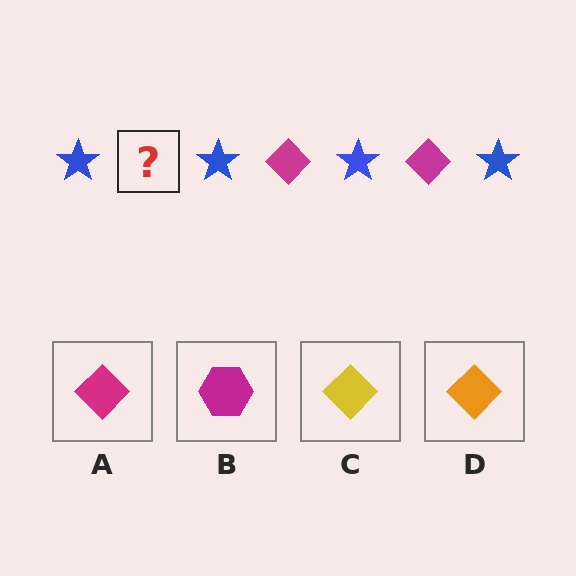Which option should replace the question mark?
Option A.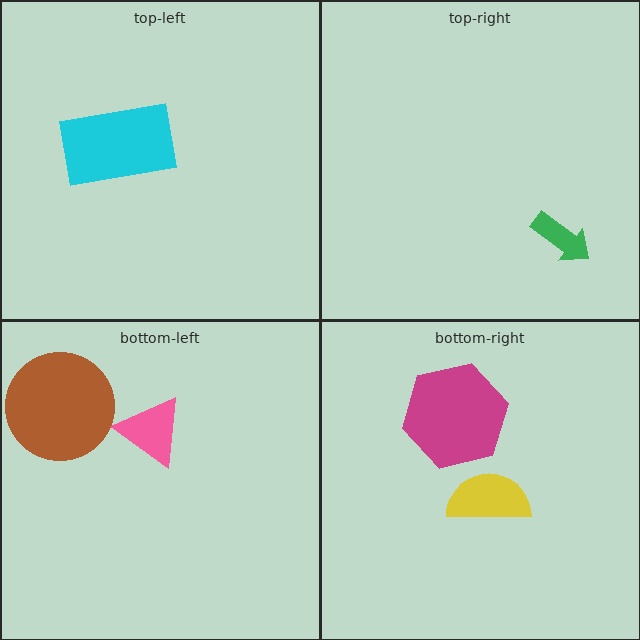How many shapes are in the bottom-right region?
2.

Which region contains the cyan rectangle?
The top-left region.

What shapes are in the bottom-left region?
The brown circle, the pink triangle.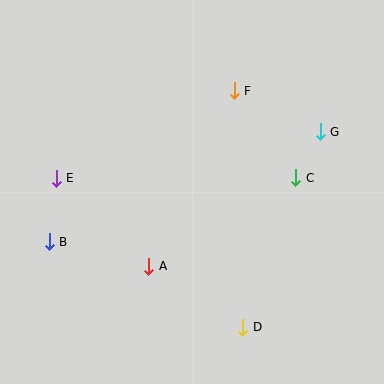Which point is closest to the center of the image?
Point A at (149, 266) is closest to the center.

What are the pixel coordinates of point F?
Point F is at (234, 91).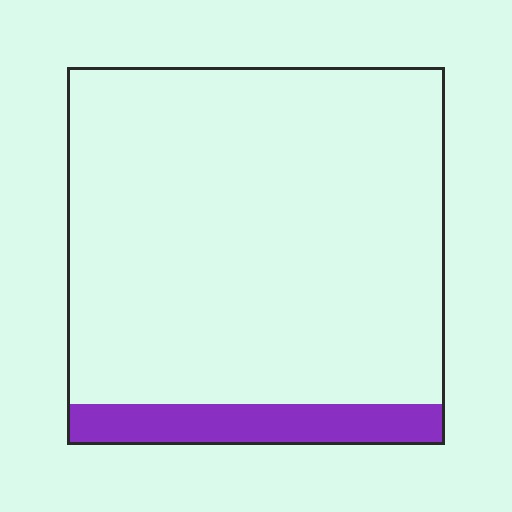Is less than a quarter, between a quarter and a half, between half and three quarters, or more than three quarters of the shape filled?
Less than a quarter.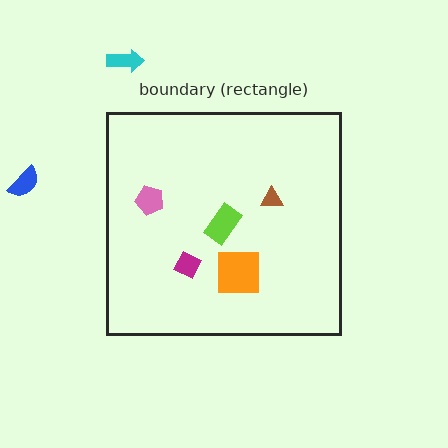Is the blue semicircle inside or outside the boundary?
Outside.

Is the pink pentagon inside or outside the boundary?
Inside.